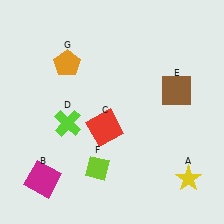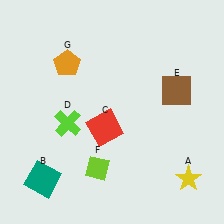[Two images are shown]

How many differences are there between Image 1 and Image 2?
There is 1 difference between the two images.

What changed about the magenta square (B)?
In Image 1, B is magenta. In Image 2, it changed to teal.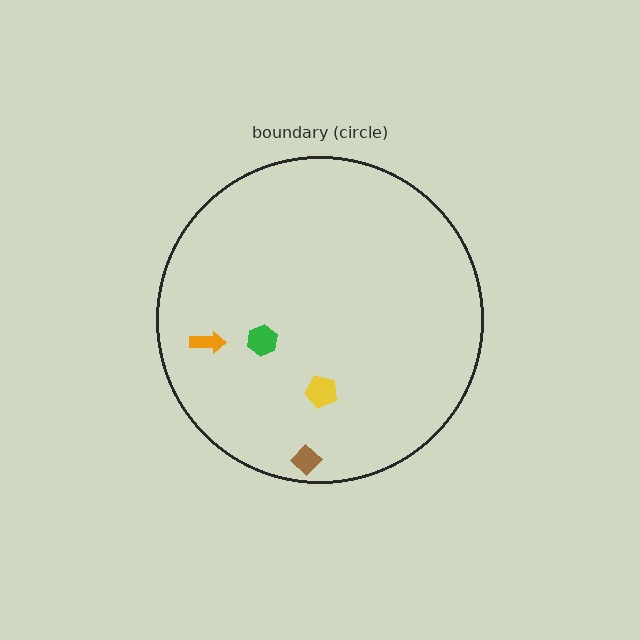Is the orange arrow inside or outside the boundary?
Inside.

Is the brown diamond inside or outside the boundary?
Inside.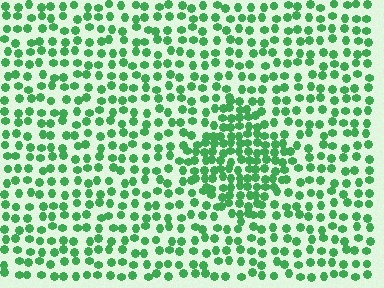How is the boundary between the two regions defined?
The boundary is defined by a change in element density (approximately 1.8x ratio). All elements are the same color, size, and shape.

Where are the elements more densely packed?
The elements are more densely packed inside the diamond boundary.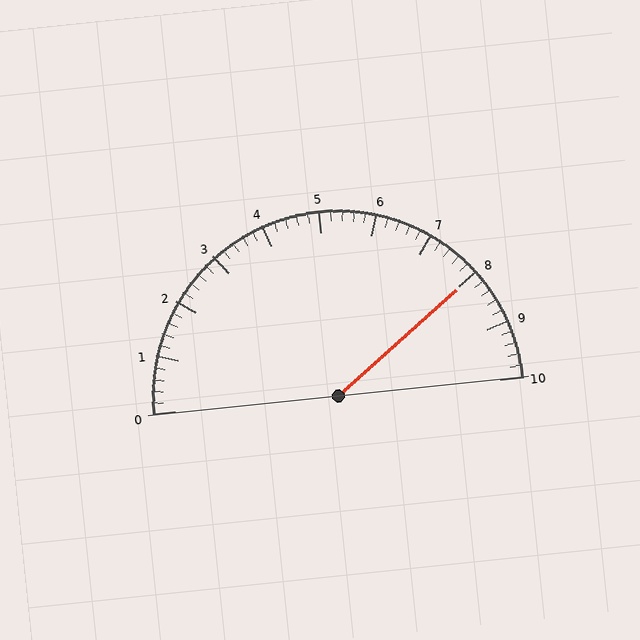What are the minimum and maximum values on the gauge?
The gauge ranges from 0 to 10.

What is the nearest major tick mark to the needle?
The nearest major tick mark is 8.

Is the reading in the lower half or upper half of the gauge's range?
The reading is in the upper half of the range (0 to 10).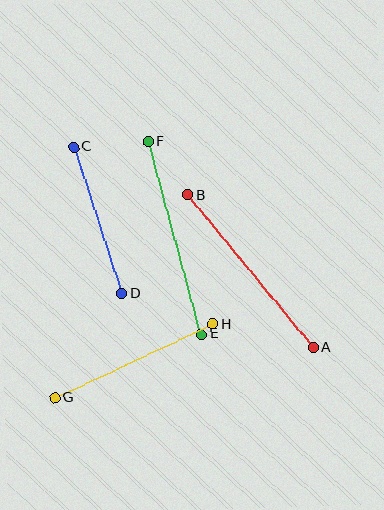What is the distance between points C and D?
The distance is approximately 154 pixels.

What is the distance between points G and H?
The distance is approximately 175 pixels.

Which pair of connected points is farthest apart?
Points E and F are farthest apart.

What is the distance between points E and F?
The distance is approximately 200 pixels.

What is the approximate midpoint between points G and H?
The midpoint is at approximately (134, 361) pixels.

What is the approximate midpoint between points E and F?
The midpoint is at approximately (175, 238) pixels.